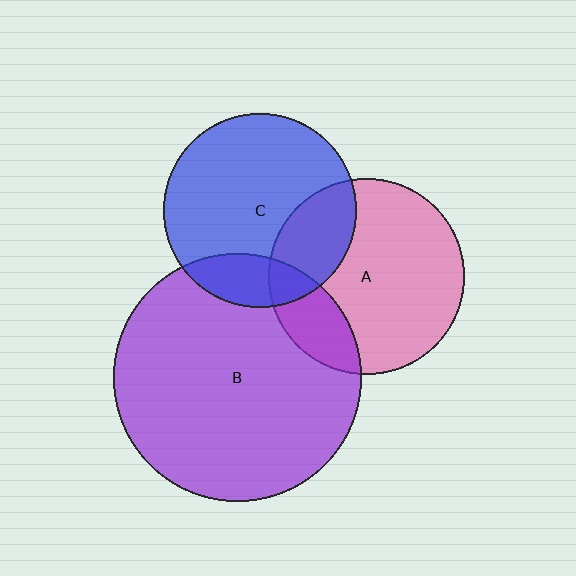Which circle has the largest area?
Circle B (purple).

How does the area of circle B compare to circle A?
Approximately 1.6 times.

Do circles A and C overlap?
Yes.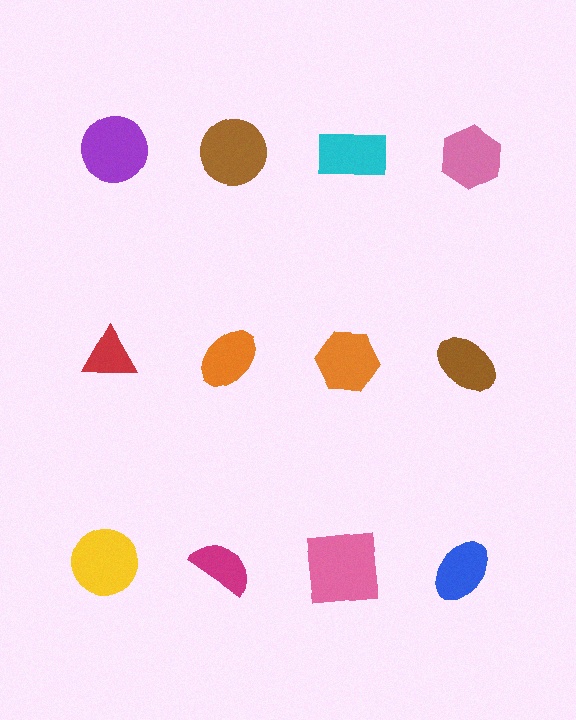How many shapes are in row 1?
4 shapes.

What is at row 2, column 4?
A brown ellipse.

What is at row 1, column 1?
A purple circle.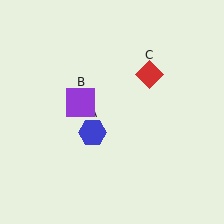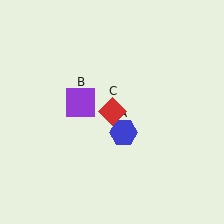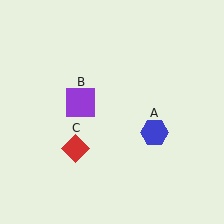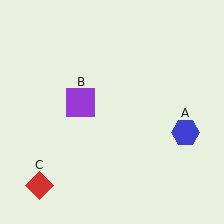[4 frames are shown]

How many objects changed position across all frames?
2 objects changed position: blue hexagon (object A), red diamond (object C).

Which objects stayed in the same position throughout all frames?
Purple square (object B) remained stationary.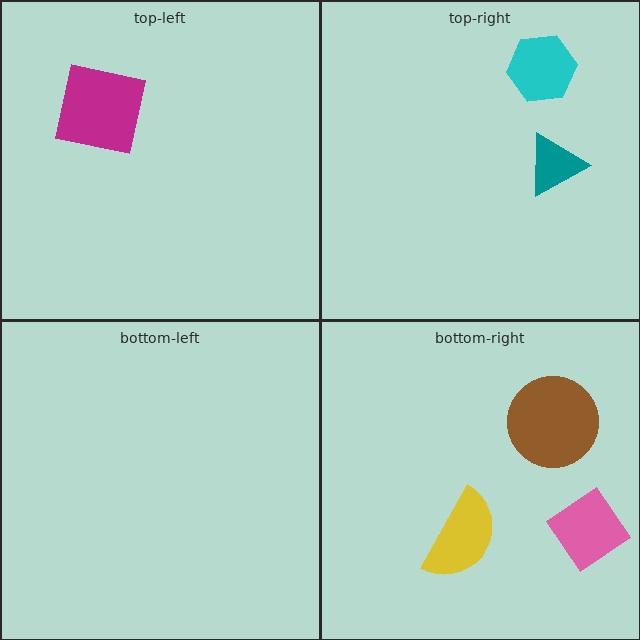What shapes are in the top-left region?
The magenta square.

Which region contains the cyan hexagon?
The top-right region.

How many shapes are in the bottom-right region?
3.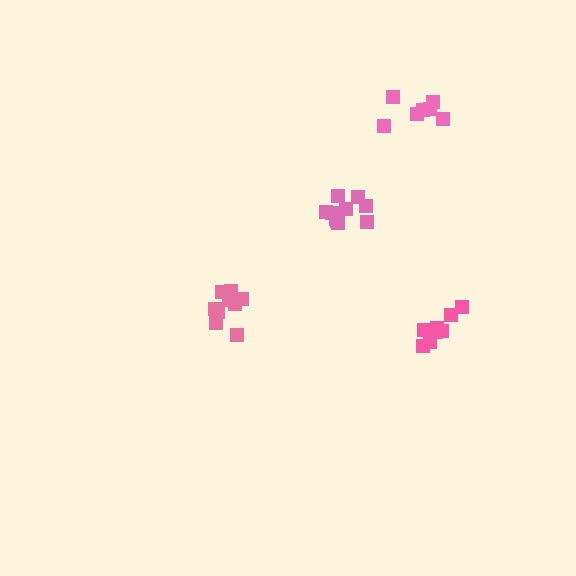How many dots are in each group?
Group 1: 10 dots, Group 2: 9 dots, Group 3: 10 dots, Group 4: 7 dots (36 total).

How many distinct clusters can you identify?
There are 4 distinct clusters.